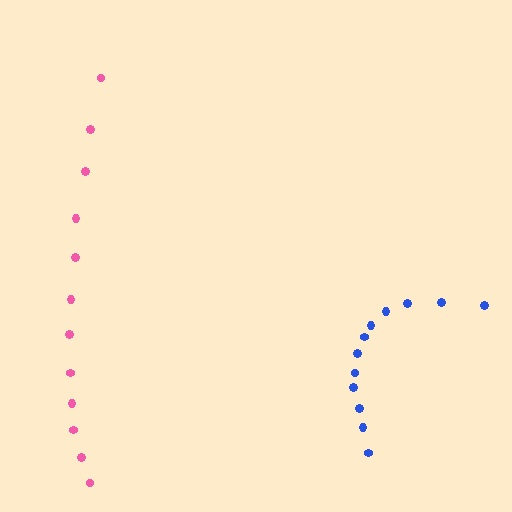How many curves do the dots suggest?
There are 2 distinct paths.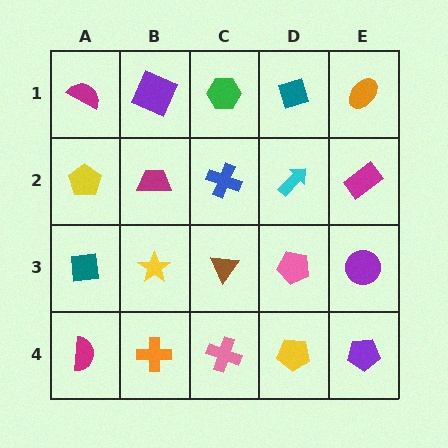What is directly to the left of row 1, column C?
A purple square.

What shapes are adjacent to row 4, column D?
A pink pentagon (row 3, column D), a pink cross (row 4, column C), a purple pentagon (row 4, column E).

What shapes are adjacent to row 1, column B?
A magenta trapezoid (row 2, column B), a magenta semicircle (row 1, column A), a green hexagon (row 1, column C).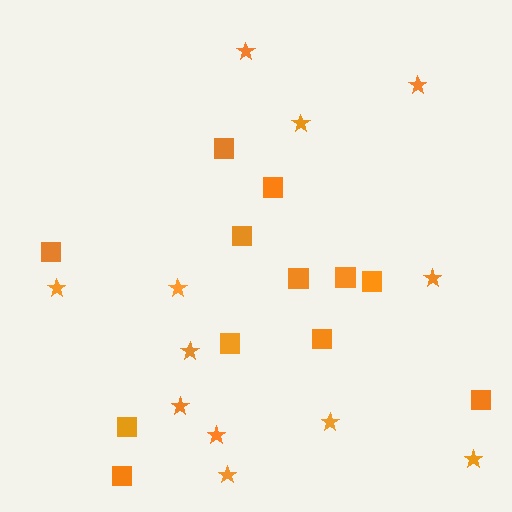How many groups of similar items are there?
There are 2 groups: one group of stars (12) and one group of squares (12).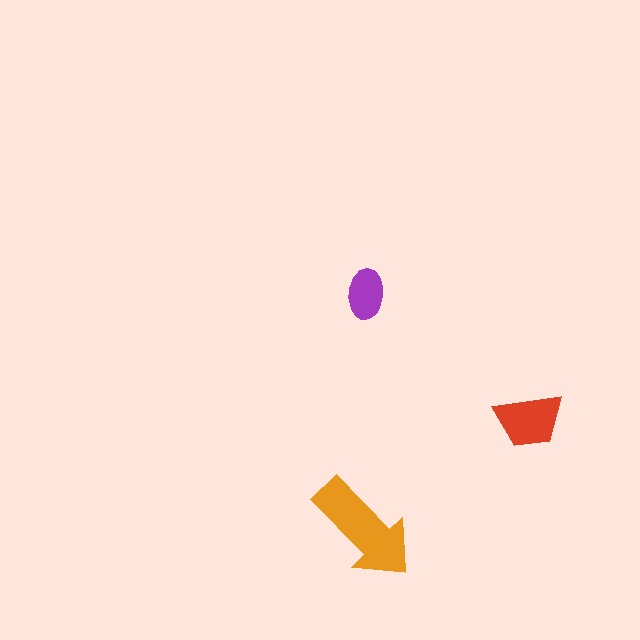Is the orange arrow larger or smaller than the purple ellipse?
Larger.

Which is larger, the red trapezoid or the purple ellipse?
The red trapezoid.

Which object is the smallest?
The purple ellipse.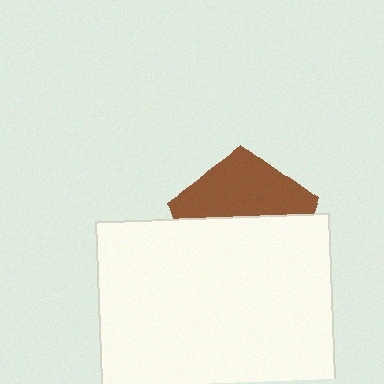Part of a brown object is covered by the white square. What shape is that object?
It is a pentagon.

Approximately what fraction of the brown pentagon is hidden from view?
Roughly 58% of the brown pentagon is hidden behind the white square.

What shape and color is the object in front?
The object in front is a white square.